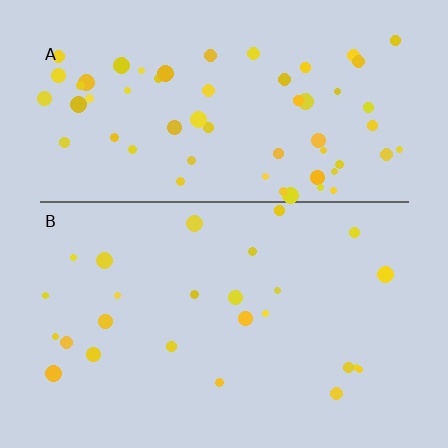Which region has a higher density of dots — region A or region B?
A (the top).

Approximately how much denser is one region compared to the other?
Approximately 2.4× — region A over region B.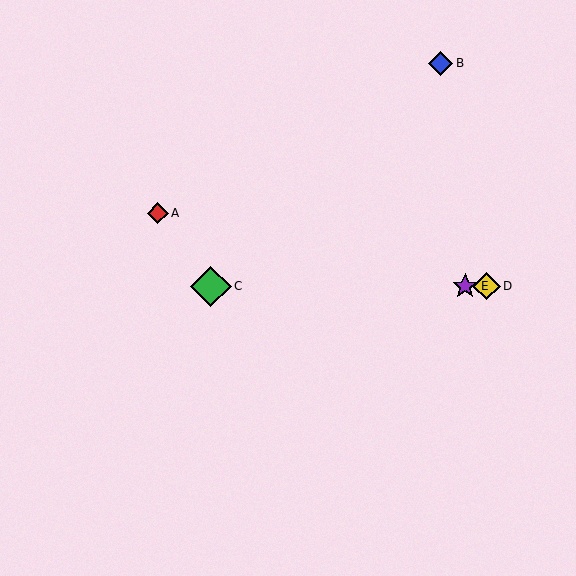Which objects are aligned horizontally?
Objects C, D, E are aligned horizontally.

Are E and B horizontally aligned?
No, E is at y≈286 and B is at y≈63.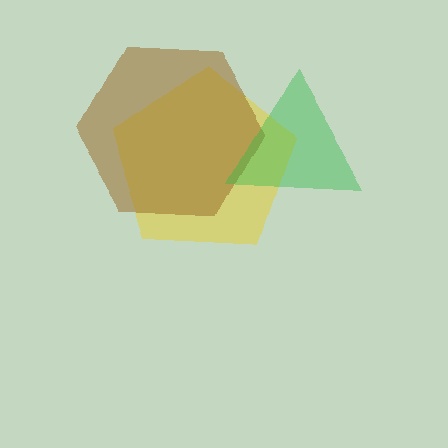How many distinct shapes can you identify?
There are 3 distinct shapes: a yellow pentagon, a brown hexagon, a green triangle.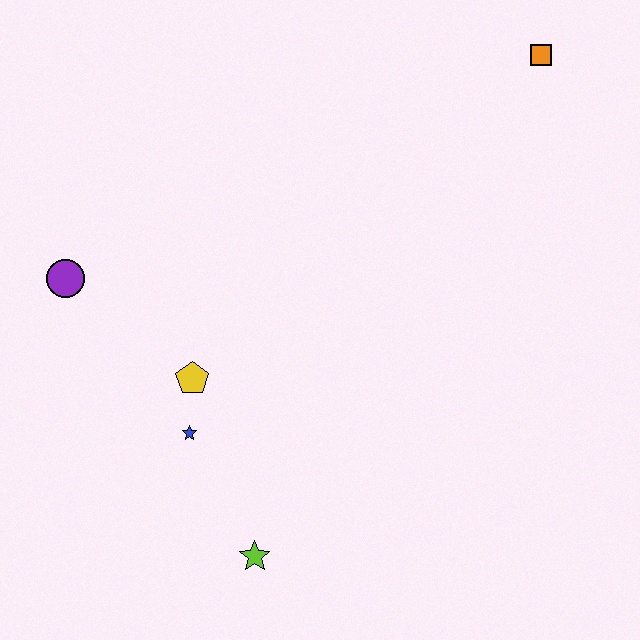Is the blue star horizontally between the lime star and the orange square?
No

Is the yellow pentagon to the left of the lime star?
Yes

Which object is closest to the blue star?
The yellow pentagon is closest to the blue star.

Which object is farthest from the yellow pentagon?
The orange square is farthest from the yellow pentagon.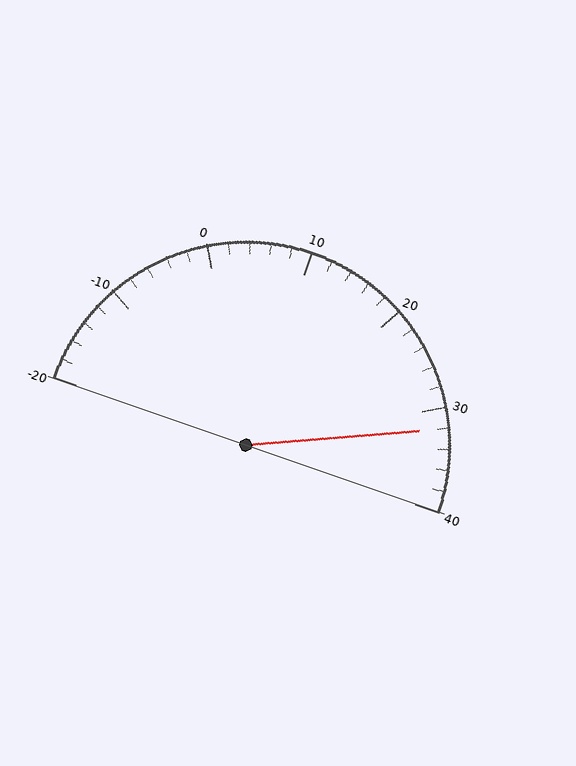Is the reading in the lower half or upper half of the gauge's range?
The reading is in the upper half of the range (-20 to 40).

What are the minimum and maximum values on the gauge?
The gauge ranges from -20 to 40.